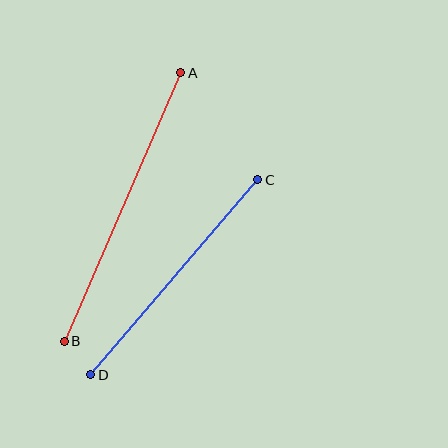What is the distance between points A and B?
The distance is approximately 293 pixels.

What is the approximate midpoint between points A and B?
The midpoint is at approximately (122, 207) pixels.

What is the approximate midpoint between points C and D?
The midpoint is at approximately (174, 277) pixels.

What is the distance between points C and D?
The distance is approximately 257 pixels.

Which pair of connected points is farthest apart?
Points A and B are farthest apart.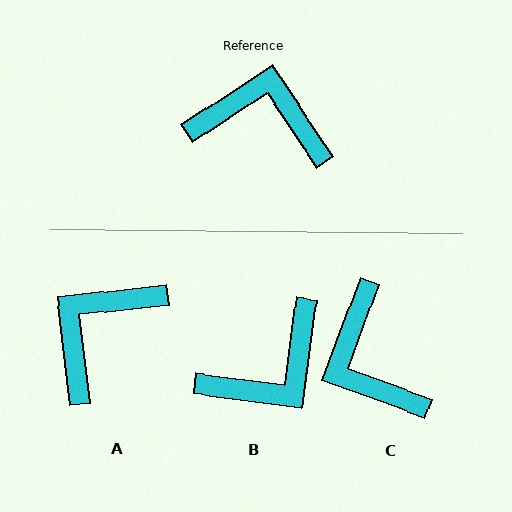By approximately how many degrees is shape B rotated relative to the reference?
Approximately 131 degrees clockwise.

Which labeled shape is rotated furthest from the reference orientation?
B, about 131 degrees away.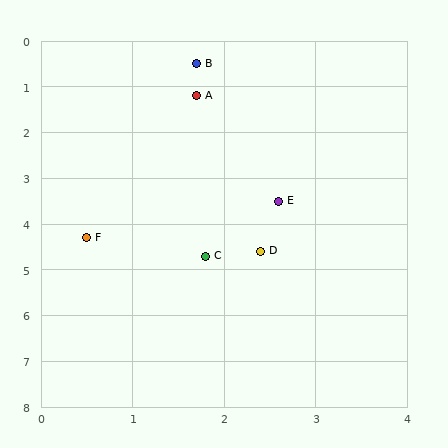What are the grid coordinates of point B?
Point B is at approximately (1.7, 0.5).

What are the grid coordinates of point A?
Point A is at approximately (1.7, 1.2).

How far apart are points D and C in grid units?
Points D and C are about 0.6 grid units apart.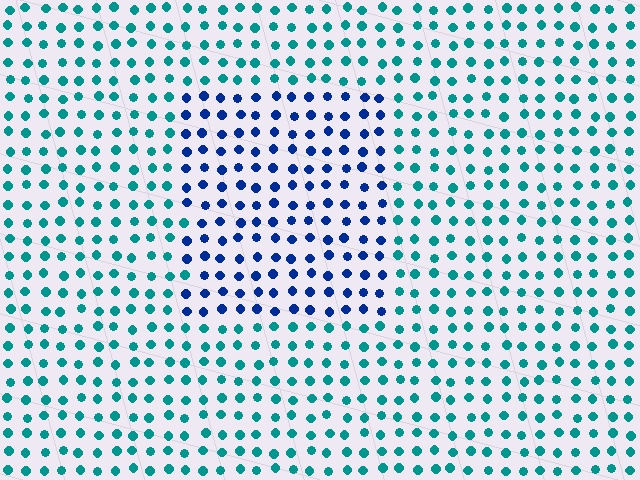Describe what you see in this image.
The image is filled with small teal elements in a uniform arrangement. A rectangle-shaped region is visible where the elements are tinted to a slightly different hue, forming a subtle color boundary.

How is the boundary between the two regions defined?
The boundary is defined purely by a slight shift in hue (about 47 degrees). Spacing, size, and orientation are identical on both sides.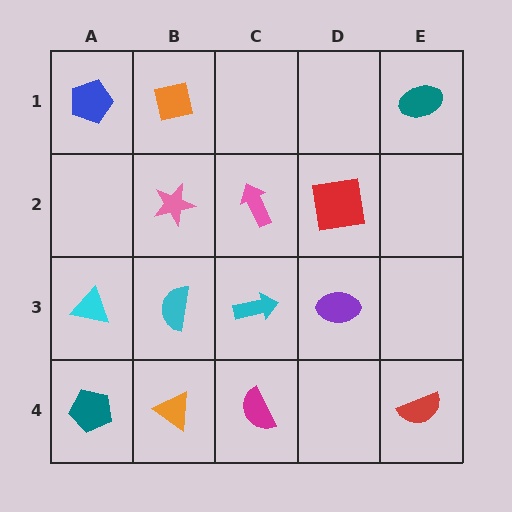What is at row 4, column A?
A teal pentagon.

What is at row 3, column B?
A cyan semicircle.